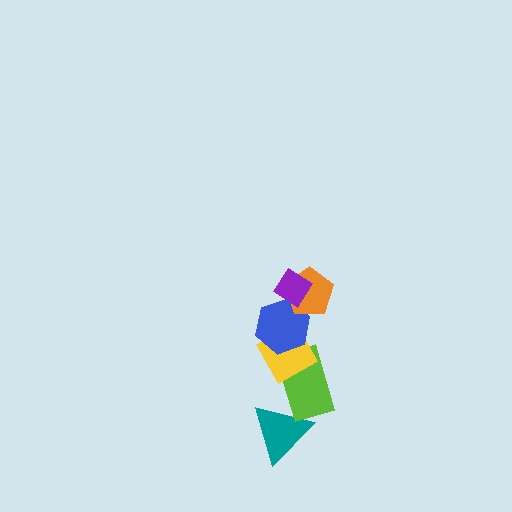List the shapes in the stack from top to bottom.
From top to bottom: the purple diamond, the orange pentagon, the blue hexagon, the yellow diamond, the lime rectangle, the teal triangle.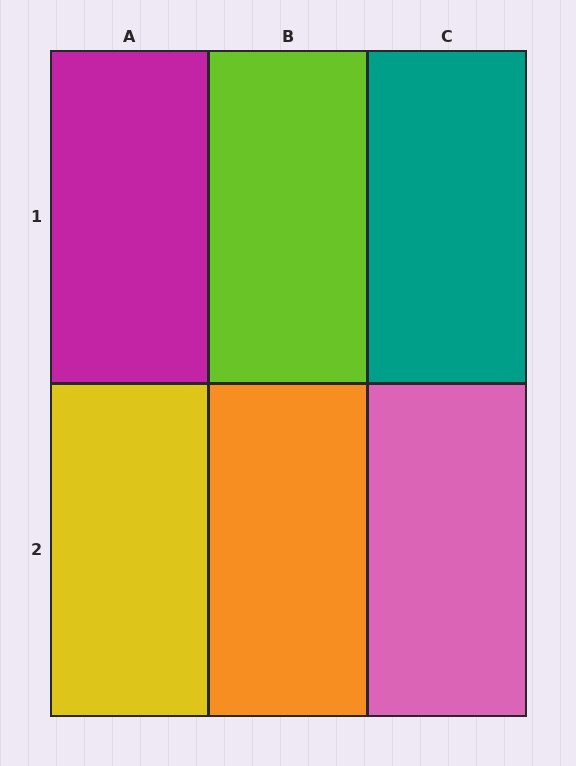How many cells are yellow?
1 cell is yellow.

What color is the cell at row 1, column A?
Magenta.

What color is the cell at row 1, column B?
Lime.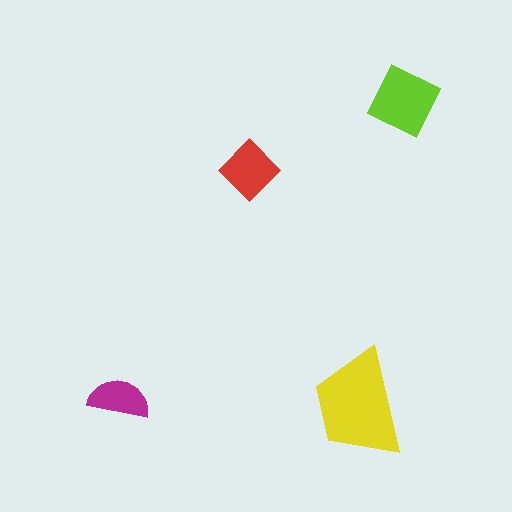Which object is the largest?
The yellow trapezoid.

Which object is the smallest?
The magenta semicircle.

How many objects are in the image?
There are 4 objects in the image.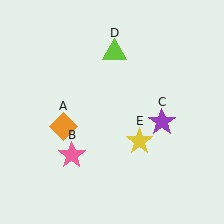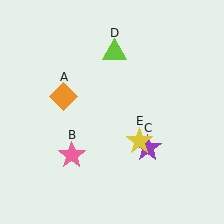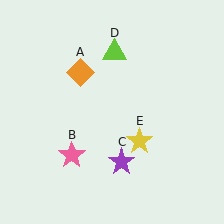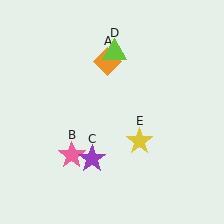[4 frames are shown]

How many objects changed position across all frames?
2 objects changed position: orange diamond (object A), purple star (object C).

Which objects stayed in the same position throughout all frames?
Pink star (object B) and lime triangle (object D) and yellow star (object E) remained stationary.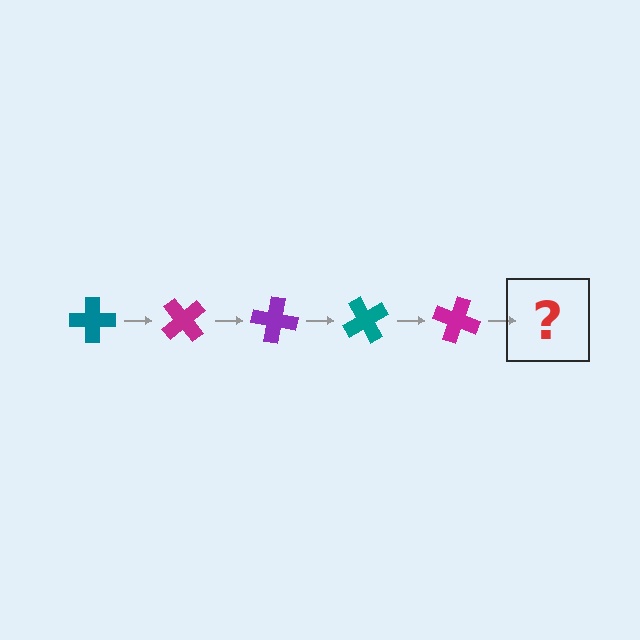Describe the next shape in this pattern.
It should be a purple cross, rotated 250 degrees from the start.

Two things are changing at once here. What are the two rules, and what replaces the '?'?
The two rules are that it rotates 50 degrees each step and the color cycles through teal, magenta, and purple. The '?' should be a purple cross, rotated 250 degrees from the start.